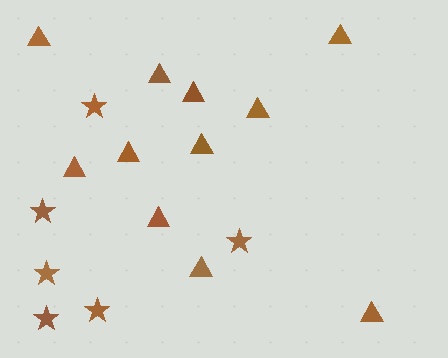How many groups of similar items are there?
There are 2 groups: one group of triangles (11) and one group of stars (6).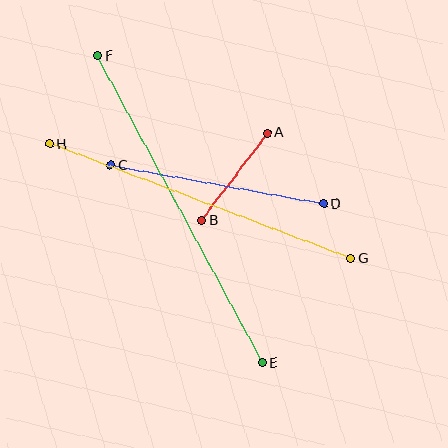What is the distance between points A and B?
The distance is approximately 110 pixels.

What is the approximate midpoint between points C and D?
The midpoint is at approximately (217, 184) pixels.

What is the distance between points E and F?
The distance is approximately 348 pixels.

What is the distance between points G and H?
The distance is approximately 322 pixels.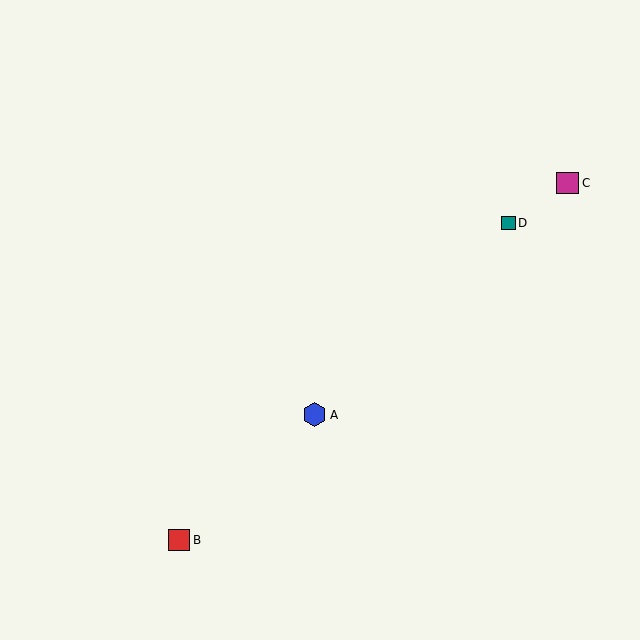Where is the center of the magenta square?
The center of the magenta square is at (568, 183).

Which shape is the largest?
The blue hexagon (labeled A) is the largest.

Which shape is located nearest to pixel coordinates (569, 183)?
The magenta square (labeled C) at (568, 183) is nearest to that location.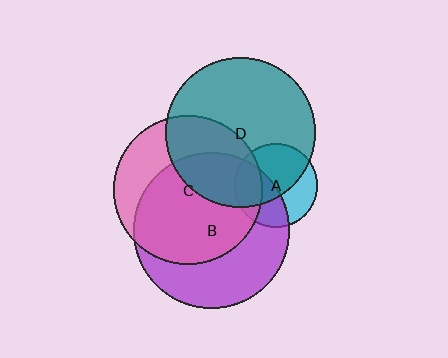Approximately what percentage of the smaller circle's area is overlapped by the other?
Approximately 45%.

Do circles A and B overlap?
Yes.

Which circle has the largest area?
Circle B (purple).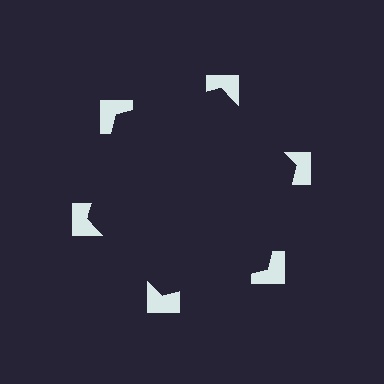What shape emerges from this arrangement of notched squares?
An illusory hexagon — its edges are inferred from the aligned wedge cuts in the notched squares, not physically drawn.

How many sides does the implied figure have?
6 sides.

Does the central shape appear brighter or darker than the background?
It typically appears slightly darker than the background, even though no actual brightness change is drawn.